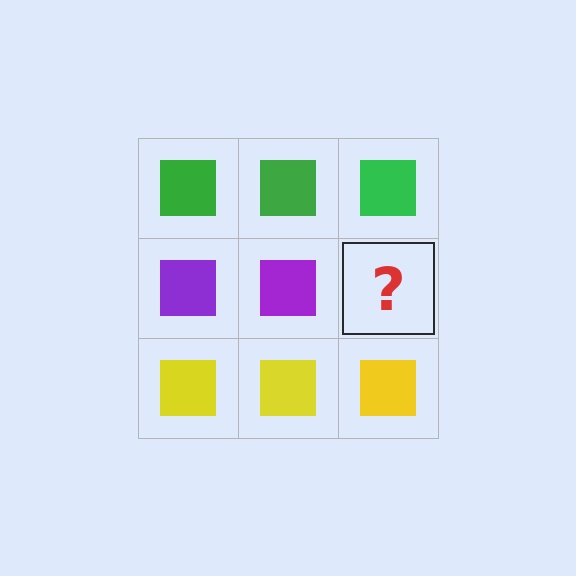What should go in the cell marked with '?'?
The missing cell should contain a purple square.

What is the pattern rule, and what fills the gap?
The rule is that each row has a consistent color. The gap should be filled with a purple square.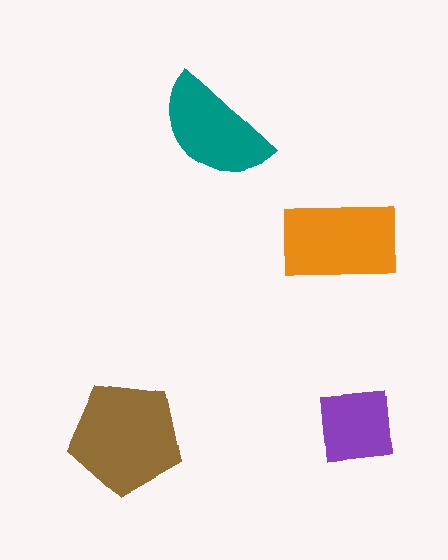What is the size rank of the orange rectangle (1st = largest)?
2nd.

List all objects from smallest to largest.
The purple square, the teal semicircle, the orange rectangle, the brown pentagon.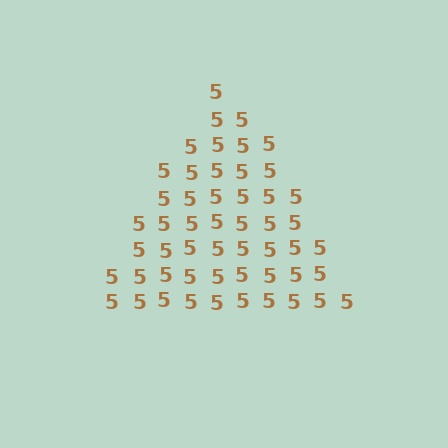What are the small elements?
The small elements are digit 5's.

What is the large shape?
The large shape is a triangle.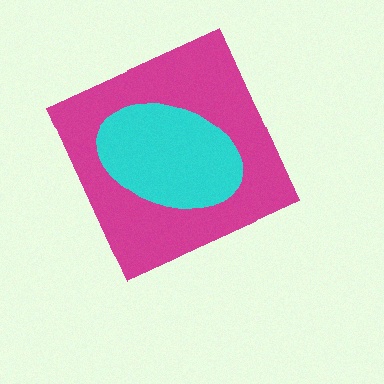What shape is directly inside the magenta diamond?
The cyan ellipse.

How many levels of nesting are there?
2.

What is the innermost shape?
The cyan ellipse.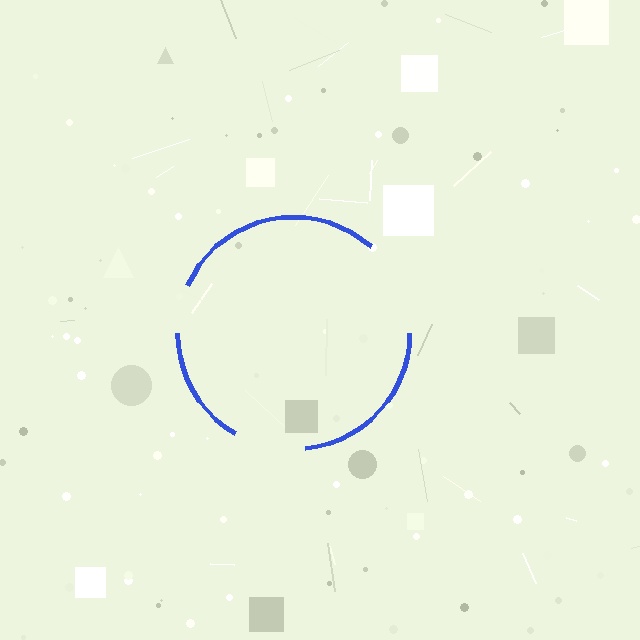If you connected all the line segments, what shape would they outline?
They would outline a circle.